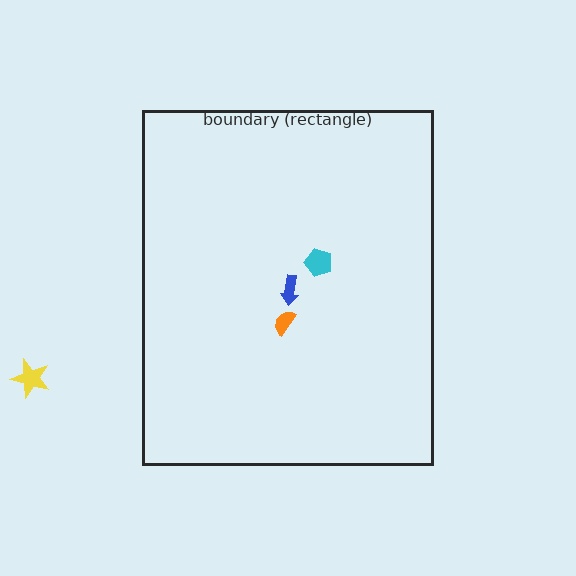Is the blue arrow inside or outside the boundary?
Inside.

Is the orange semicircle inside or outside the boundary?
Inside.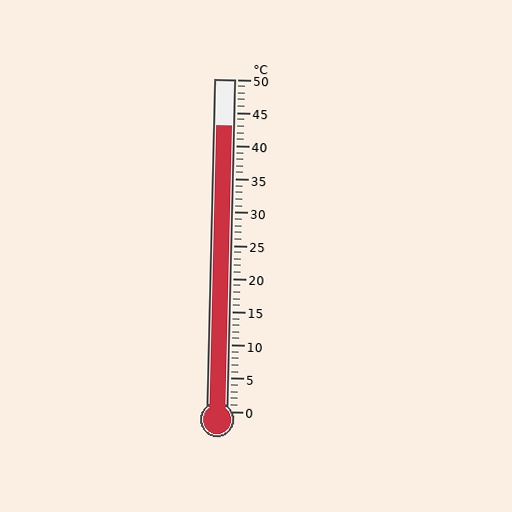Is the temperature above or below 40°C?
The temperature is above 40°C.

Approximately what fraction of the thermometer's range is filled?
The thermometer is filled to approximately 85% of its range.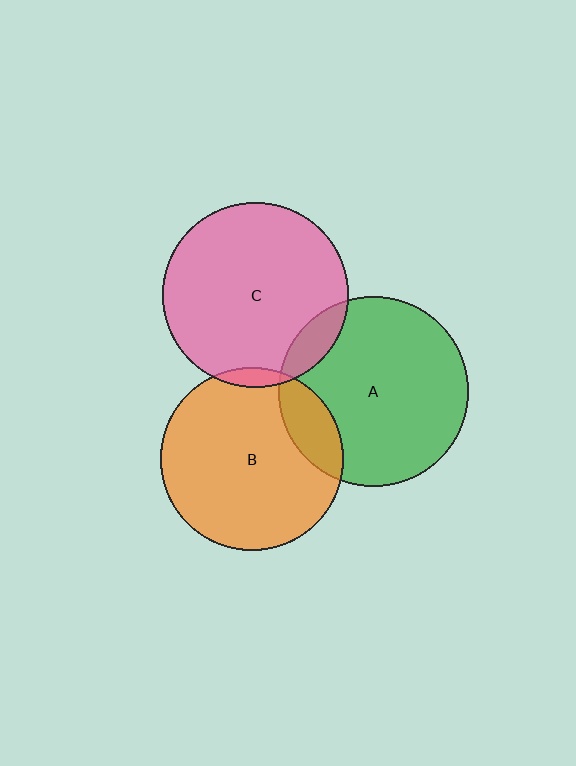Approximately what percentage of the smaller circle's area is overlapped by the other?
Approximately 10%.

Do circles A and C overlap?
Yes.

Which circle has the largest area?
Circle A (green).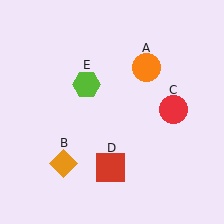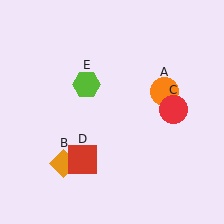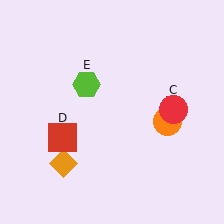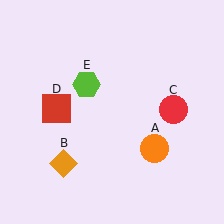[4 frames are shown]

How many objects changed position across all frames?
2 objects changed position: orange circle (object A), red square (object D).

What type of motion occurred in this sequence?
The orange circle (object A), red square (object D) rotated clockwise around the center of the scene.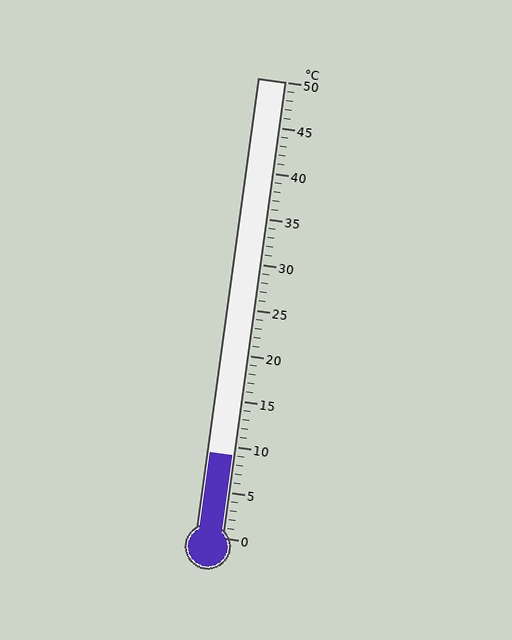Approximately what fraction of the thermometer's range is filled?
The thermometer is filled to approximately 20% of its range.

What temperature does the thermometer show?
The thermometer shows approximately 9°C.